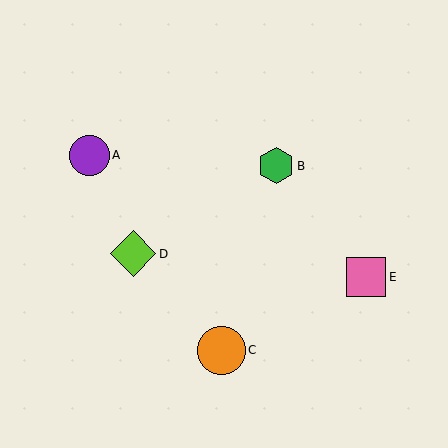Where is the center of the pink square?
The center of the pink square is at (366, 277).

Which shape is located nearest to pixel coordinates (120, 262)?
The lime diamond (labeled D) at (133, 254) is nearest to that location.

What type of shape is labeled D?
Shape D is a lime diamond.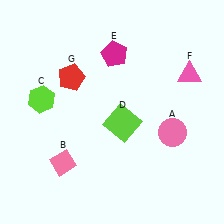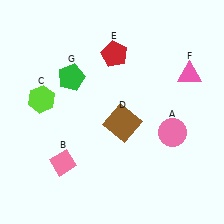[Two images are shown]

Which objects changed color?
D changed from lime to brown. E changed from magenta to red. G changed from red to green.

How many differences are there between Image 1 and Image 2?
There are 3 differences between the two images.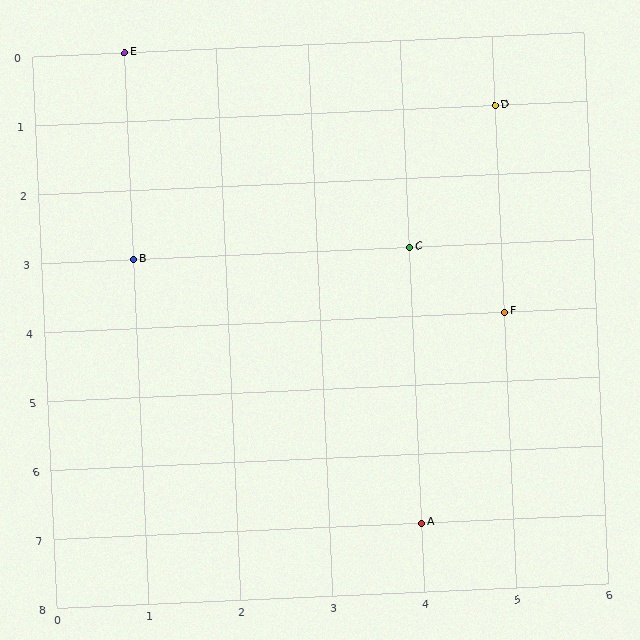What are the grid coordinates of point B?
Point B is at grid coordinates (1, 3).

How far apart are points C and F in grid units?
Points C and F are 1 column and 1 row apart (about 1.4 grid units diagonally).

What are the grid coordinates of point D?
Point D is at grid coordinates (5, 1).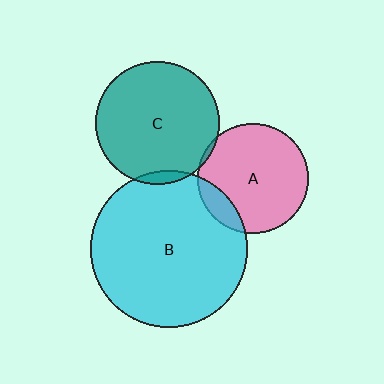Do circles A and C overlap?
Yes.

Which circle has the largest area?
Circle B (cyan).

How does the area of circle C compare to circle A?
Approximately 1.3 times.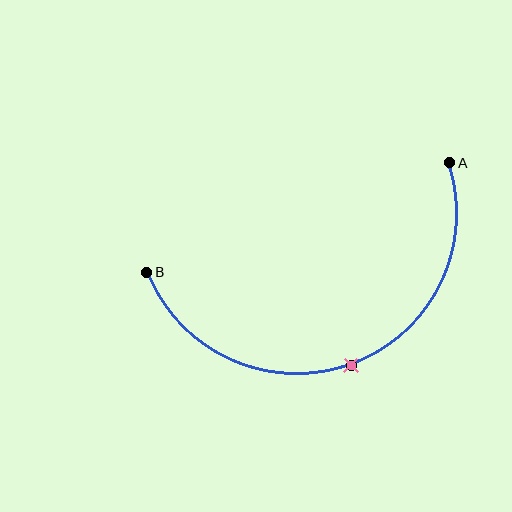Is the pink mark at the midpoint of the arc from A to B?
Yes. The pink mark lies on the arc at equal arc-length from both A and B — it is the arc midpoint.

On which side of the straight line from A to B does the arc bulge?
The arc bulges below the straight line connecting A and B.